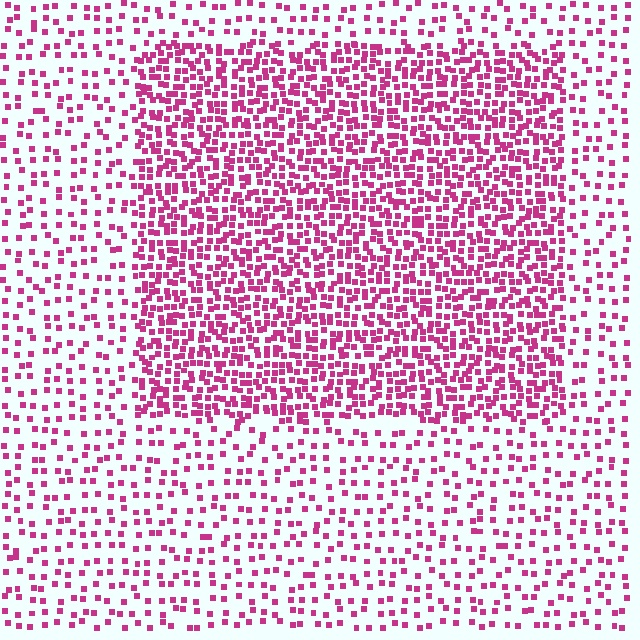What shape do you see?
I see a rectangle.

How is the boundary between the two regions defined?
The boundary is defined by a change in element density (approximately 2.5x ratio). All elements are the same color, size, and shape.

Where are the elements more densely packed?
The elements are more densely packed inside the rectangle boundary.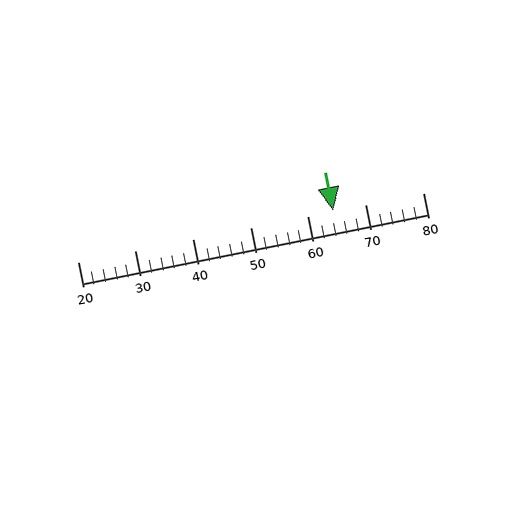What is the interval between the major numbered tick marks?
The major tick marks are spaced 10 units apart.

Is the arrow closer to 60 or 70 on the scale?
The arrow is closer to 60.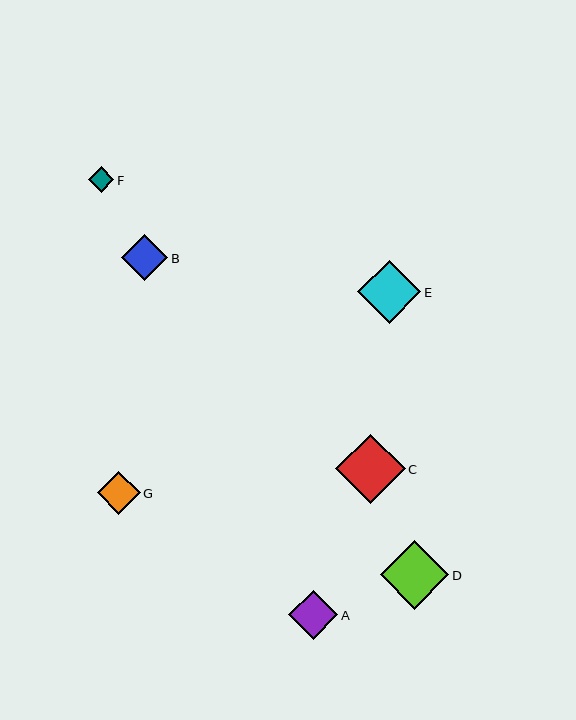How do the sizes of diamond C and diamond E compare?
Diamond C and diamond E are approximately the same size.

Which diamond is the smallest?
Diamond F is the smallest with a size of approximately 25 pixels.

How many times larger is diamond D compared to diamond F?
Diamond D is approximately 2.7 times the size of diamond F.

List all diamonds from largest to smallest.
From largest to smallest: C, D, E, A, B, G, F.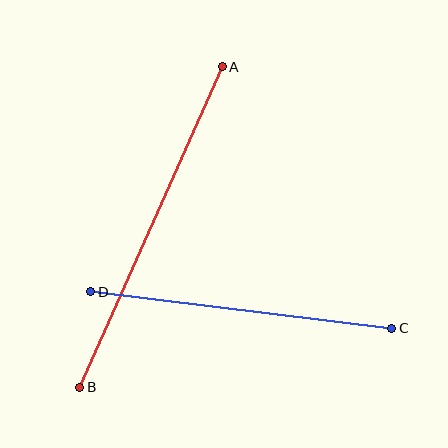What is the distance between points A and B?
The distance is approximately 351 pixels.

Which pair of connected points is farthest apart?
Points A and B are farthest apart.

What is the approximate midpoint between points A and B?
The midpoint is at approximately (151, 227) pixels.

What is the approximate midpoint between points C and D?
The midpoint is at approximately (241, 310) pixels.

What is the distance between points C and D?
The distance is approximately 303 pixels.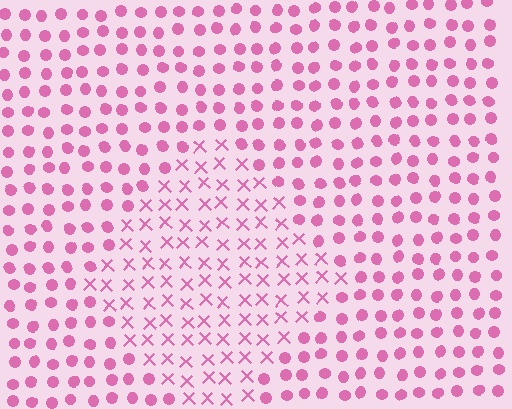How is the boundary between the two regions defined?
The boundary is defined by a change in element shape: X marks inside vs. circles outside. All elements share the same color and spacing.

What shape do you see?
I see a diamond.